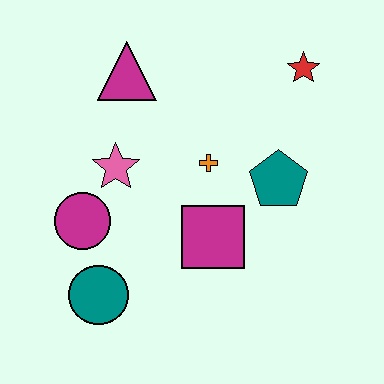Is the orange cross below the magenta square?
No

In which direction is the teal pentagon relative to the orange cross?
The teal pentagon is to the right of the orange cross.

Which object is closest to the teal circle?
The magenta circle is closest to the teal circle.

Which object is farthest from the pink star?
The red star is farthest from the pink star.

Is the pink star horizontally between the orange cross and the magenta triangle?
No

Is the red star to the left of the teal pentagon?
No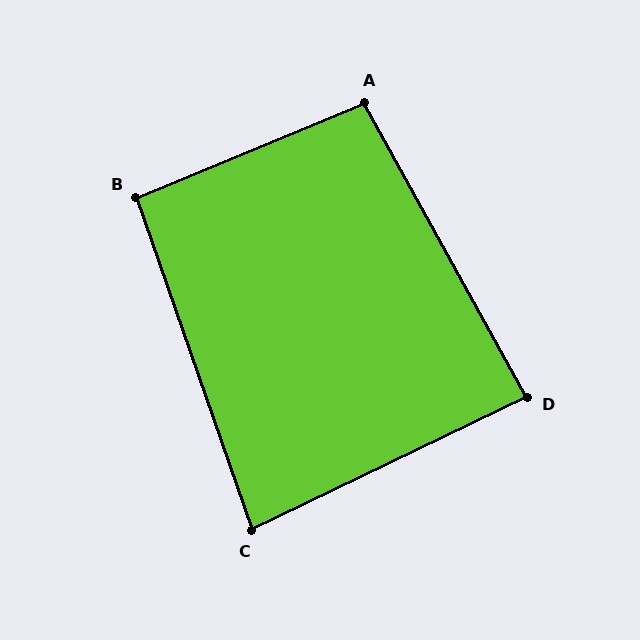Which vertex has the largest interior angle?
A, at approximately 97 degrees.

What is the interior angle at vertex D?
Approximately 87 degrees (approximately right).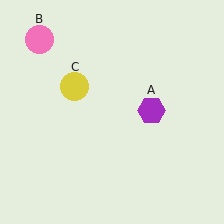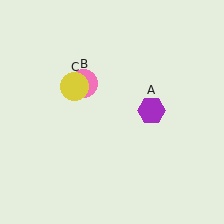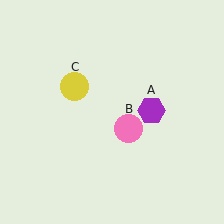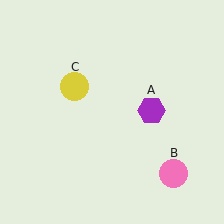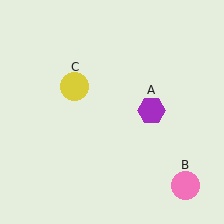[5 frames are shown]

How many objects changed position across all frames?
1 object changed position: pink circle (object B).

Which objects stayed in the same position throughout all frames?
Purple hexagon (object A) and yellow circle (object C) remained stationary.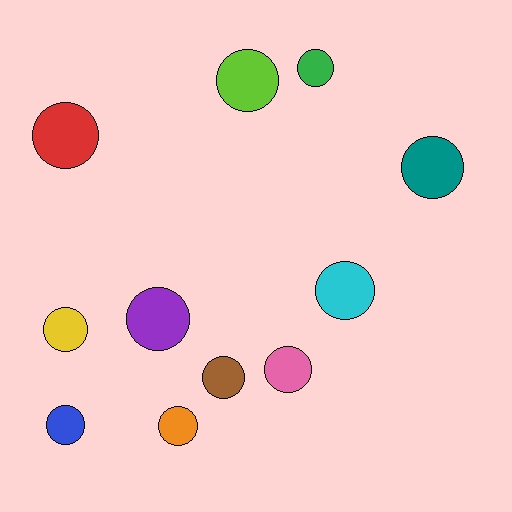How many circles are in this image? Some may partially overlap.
There are 11 circles.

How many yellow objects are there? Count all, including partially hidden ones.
There is 1 yellow object.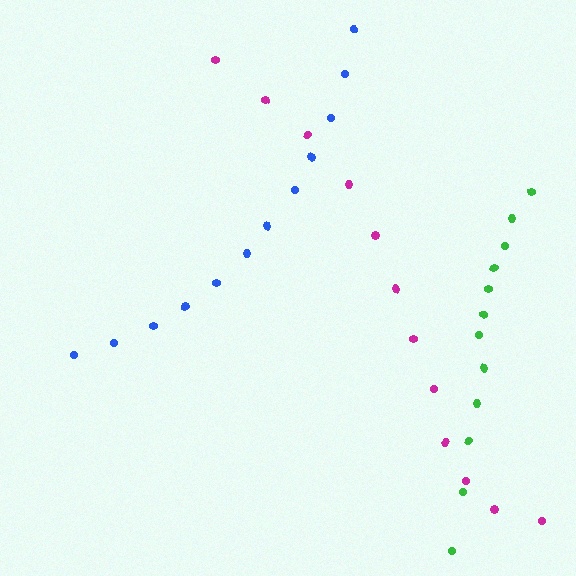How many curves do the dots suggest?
There are 3 distinct paths.